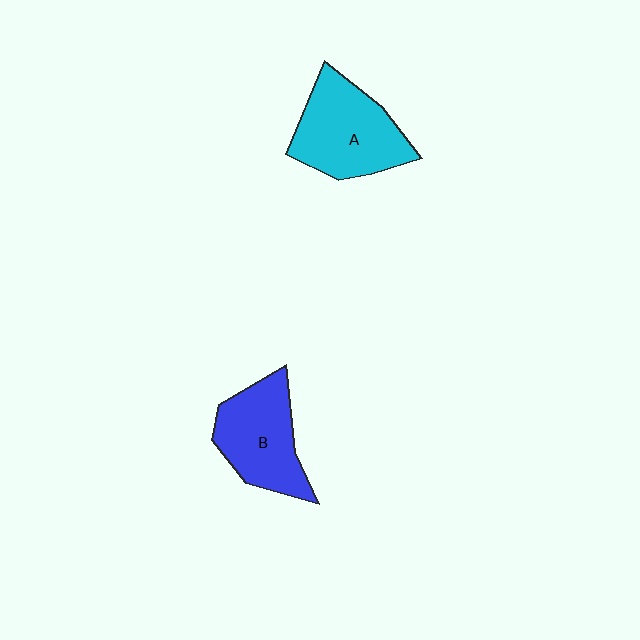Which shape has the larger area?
Shape A (cyan).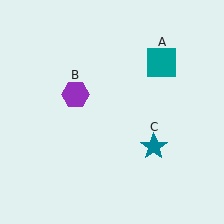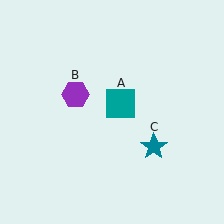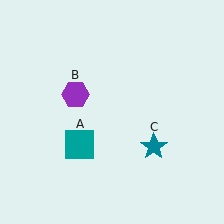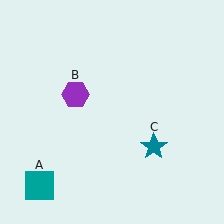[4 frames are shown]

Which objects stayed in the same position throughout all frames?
Purple hexagon (object B) and teal star (object C) remained stationary.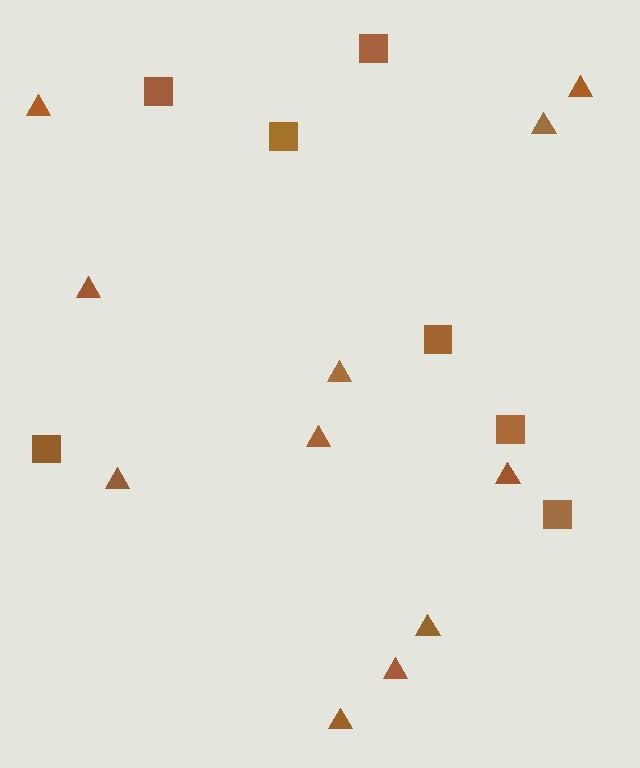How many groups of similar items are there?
There are 2 groups: one group of squares (7) and one group of triangles (11).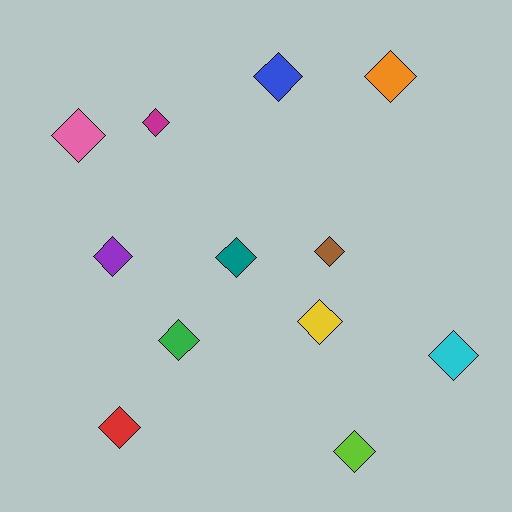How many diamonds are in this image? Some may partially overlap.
There are 12 diamonds.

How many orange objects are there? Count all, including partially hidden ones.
There is 1 orange object.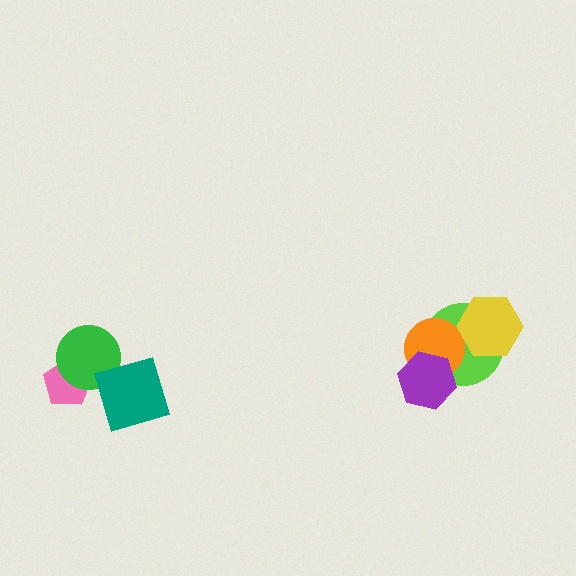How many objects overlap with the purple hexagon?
2 objects overlap with the purple hexagon.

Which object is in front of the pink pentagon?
The green circle is in front of the pink pentagon.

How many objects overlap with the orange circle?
2 objects overlap with the orange circle.